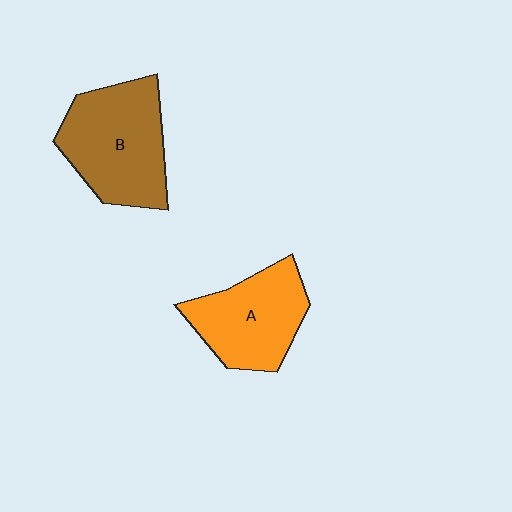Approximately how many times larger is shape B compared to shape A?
Approximately 1.2 times.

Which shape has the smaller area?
Shape A (orange).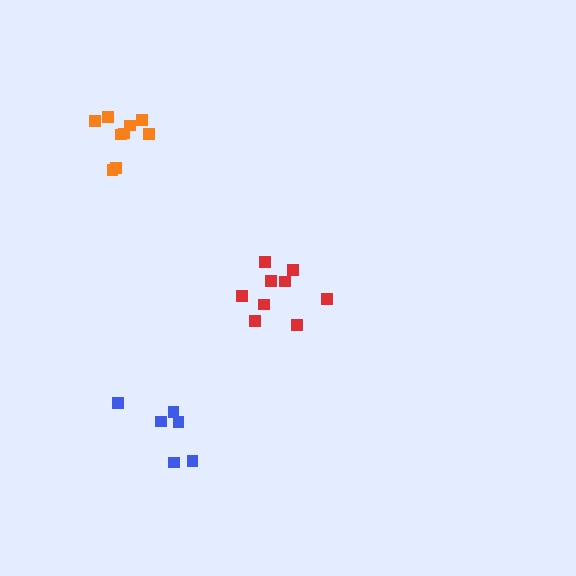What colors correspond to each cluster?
The clusters are colored: orange, blue, red.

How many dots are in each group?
Group 1: 9 dots, Group 2: 6 dots, Group 3: 9 dots (24 total).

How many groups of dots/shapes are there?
There are 3 groups.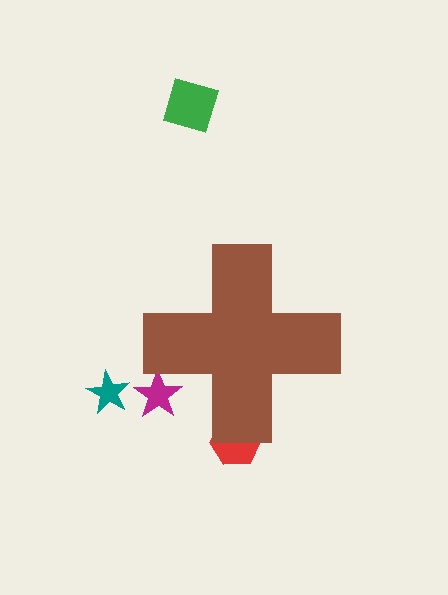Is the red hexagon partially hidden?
Yes, the red hexagon is partially hidden behind the brown cross.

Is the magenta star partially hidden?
Yes, the magenta star is partially hidden behind the brown cross.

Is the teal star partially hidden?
No, the teal star is fully visible.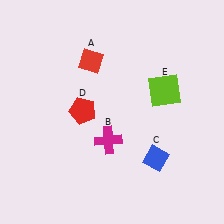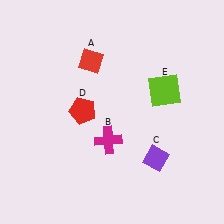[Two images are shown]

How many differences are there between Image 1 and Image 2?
There is 1 difference between the two images.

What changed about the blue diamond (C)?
In Image 1, C is blue. In Image 2, it changed to purple.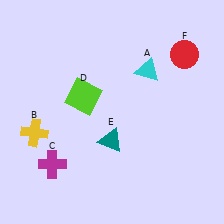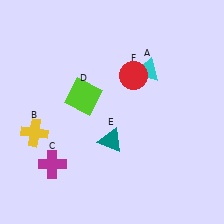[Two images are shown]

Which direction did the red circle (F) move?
The red circle (F) moved left.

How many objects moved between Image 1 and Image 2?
1 object moved between the two images.